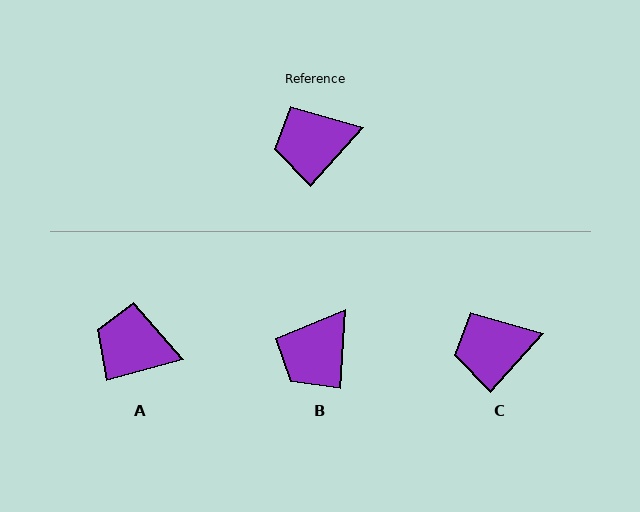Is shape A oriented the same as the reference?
No, it is off by about 33 degrees.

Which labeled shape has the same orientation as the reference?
C.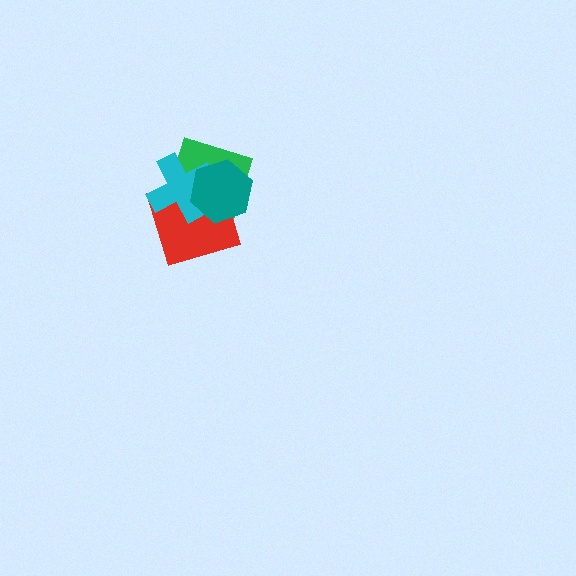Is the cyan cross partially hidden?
Yes, it is partially covered by another shape.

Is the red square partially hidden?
Yes, it is partially covered by another shape.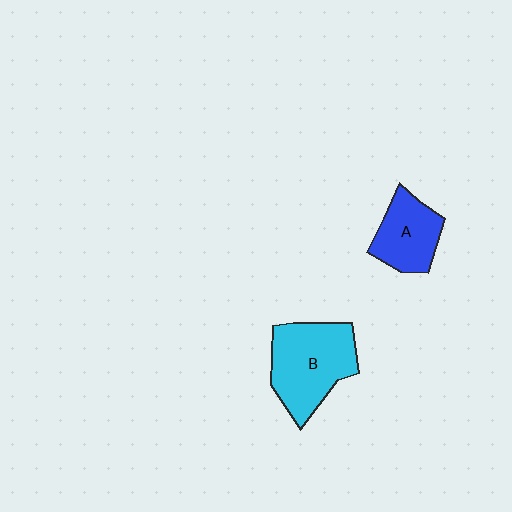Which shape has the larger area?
Shape B (cyan).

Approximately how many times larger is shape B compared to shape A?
Approximately 1.6 times.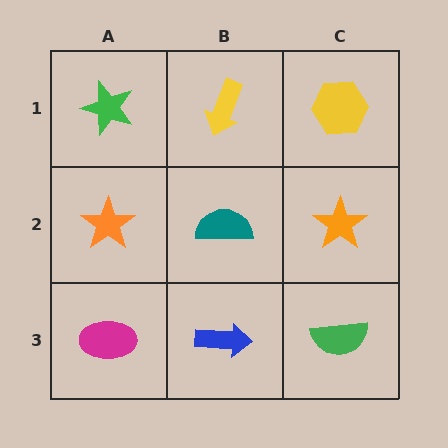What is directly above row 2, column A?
A green star.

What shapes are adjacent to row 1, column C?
An orange star (row 2, column C), a yellow arrow (row 1, column B).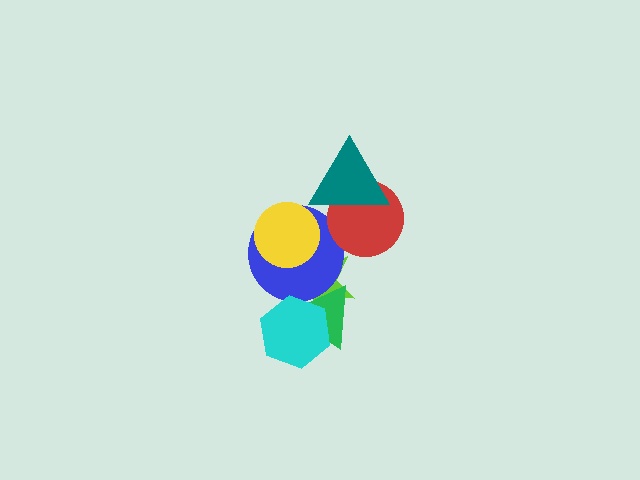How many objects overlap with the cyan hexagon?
2 objects overlap with the cyan hexagon.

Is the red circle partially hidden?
Yes, it is partially covered by another shape.